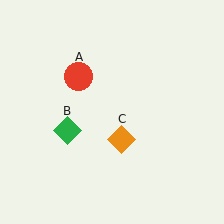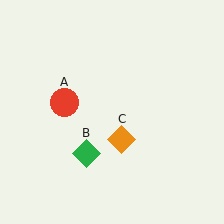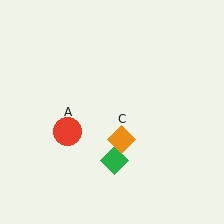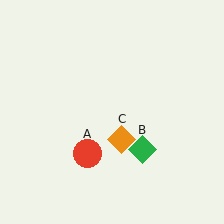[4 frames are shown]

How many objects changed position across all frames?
2 objects changed position: red circle (object A), green diamond (object B).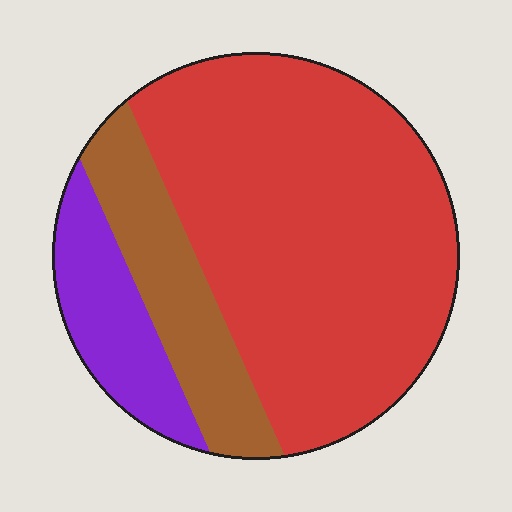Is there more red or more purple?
Red.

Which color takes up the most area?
Red, at roughly 65%.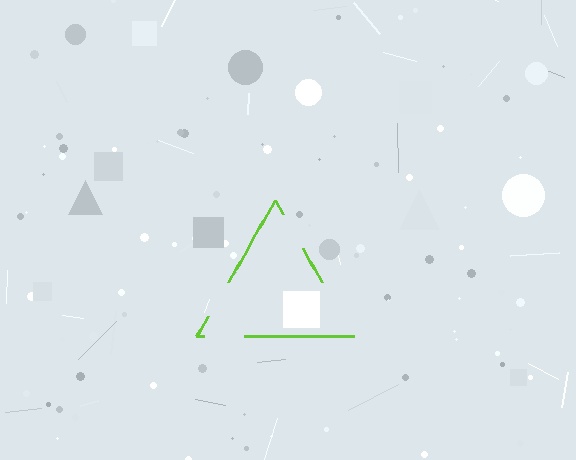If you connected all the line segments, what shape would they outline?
They would outline a triangle.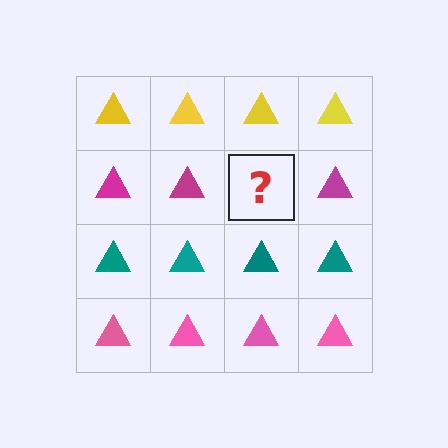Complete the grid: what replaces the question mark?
The question mark should be replaced with a magenta triangle.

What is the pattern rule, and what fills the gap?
The rule is that each row has a consistent color. The gap should be filled with a magenta triangle.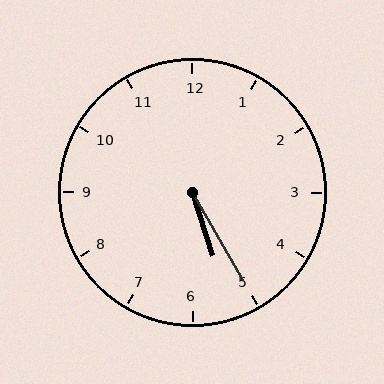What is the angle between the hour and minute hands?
Approximately 12 degrees.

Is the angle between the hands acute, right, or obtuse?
It is acute.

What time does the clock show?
5:25.